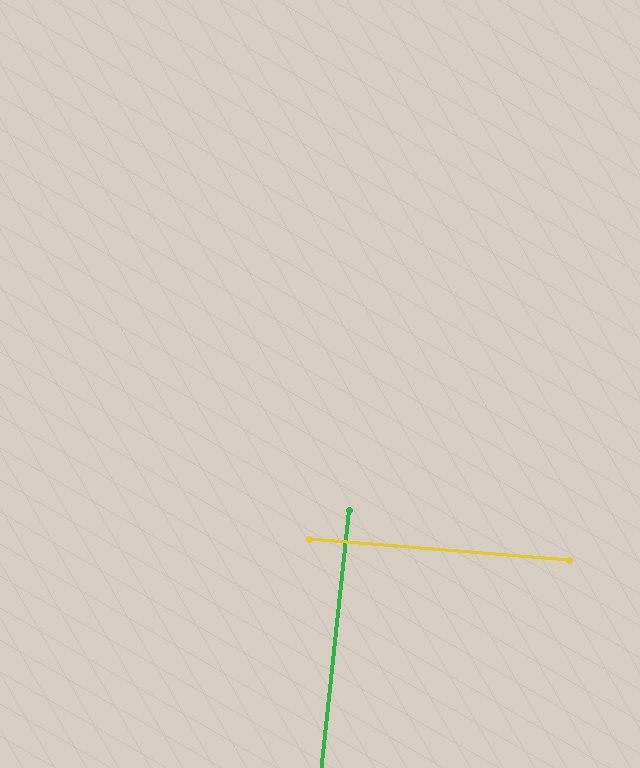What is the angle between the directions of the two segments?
Approximately 88 degrees.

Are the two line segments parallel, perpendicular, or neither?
Perpendicular — they meet at approximately 88°.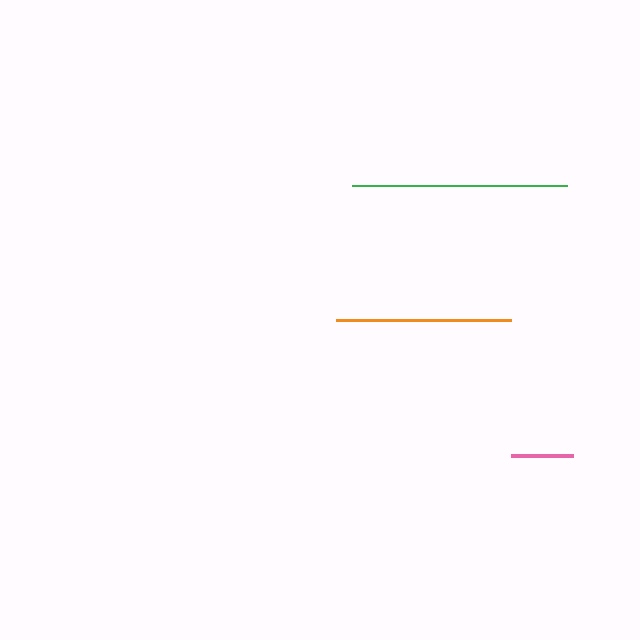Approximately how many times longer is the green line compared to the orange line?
The green line is approximately 1.2 times the length of the orange line.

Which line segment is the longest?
The green line is the longest at approximately 215 pixels.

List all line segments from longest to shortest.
From longest to shortest: green, orange, pink.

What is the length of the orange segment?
The orange segment is approximately 175 pixels long.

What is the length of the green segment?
The green segment is approximately 215 pixels long.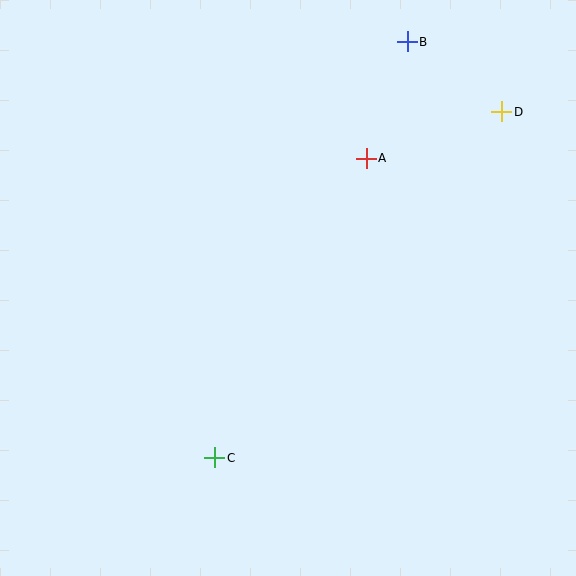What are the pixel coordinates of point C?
Point C is at (215, 458).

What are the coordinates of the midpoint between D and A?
The midpoint between D and A is at (434, 135).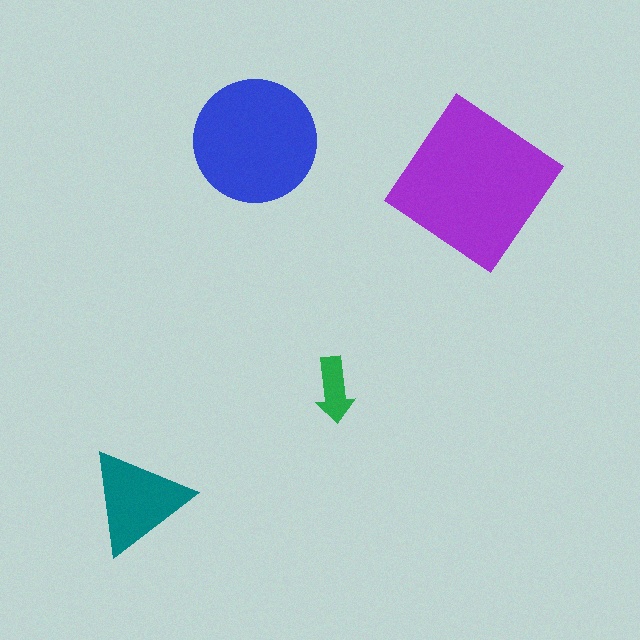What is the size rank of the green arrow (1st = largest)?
4th.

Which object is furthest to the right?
The purple diamond is rightmost.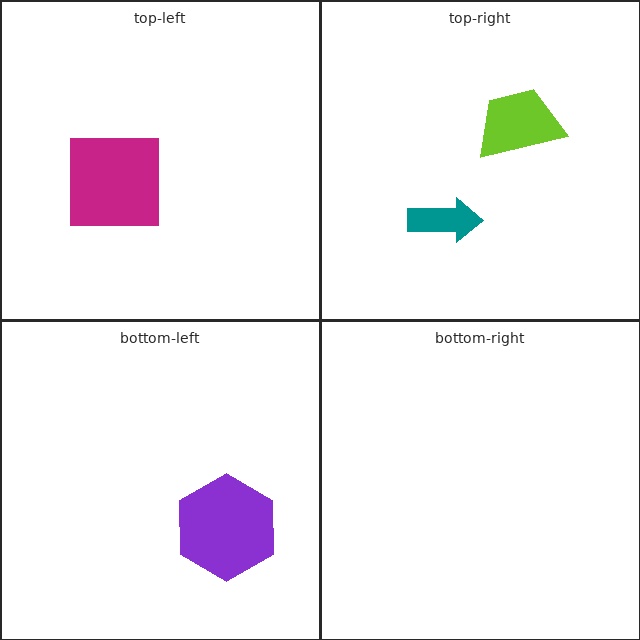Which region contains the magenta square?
The top-left region.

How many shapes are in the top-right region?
2.